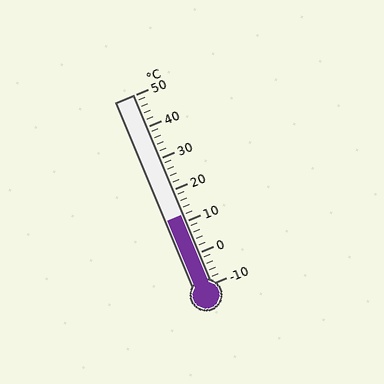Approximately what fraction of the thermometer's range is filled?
The thermometer is filled to approximately 35% of its range.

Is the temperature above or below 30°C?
The temperature is below 30°C.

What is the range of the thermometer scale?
The thermometer scale ranges from -10°C to 50°C.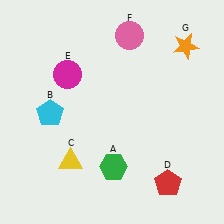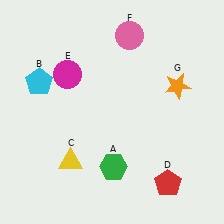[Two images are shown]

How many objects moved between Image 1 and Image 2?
2 objects moved between the two images.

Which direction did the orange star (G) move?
The orange star (G) moved down.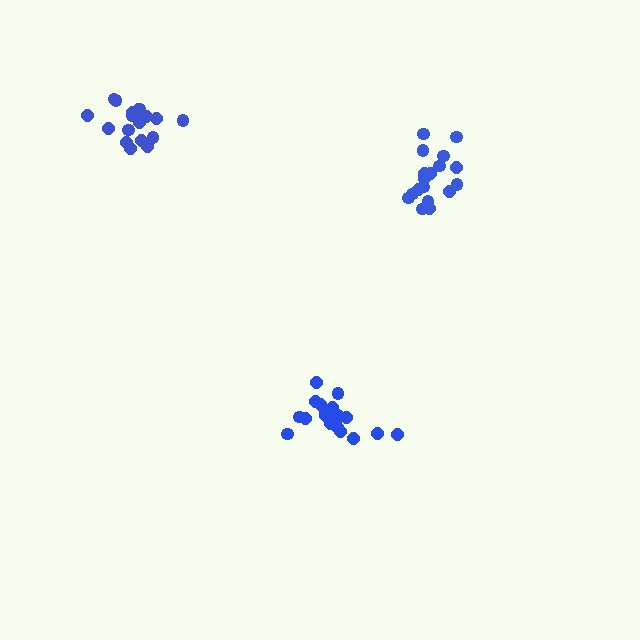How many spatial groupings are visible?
There are 3 spatial groupings.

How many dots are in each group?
Group 1: 21 dots, Group 2: 18 dots, Group 3: 20 dots (59 total).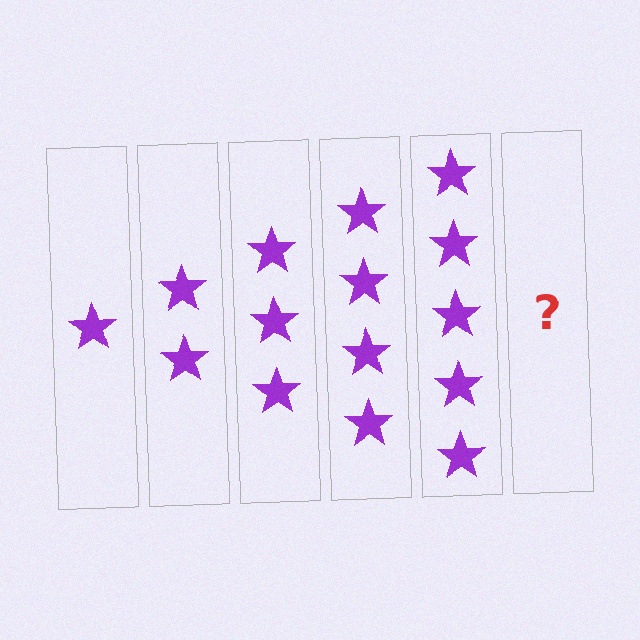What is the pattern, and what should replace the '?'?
The pattern is that each step adds one more star. The '?' should be 6 stars.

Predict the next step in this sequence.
The next step is 6 stars.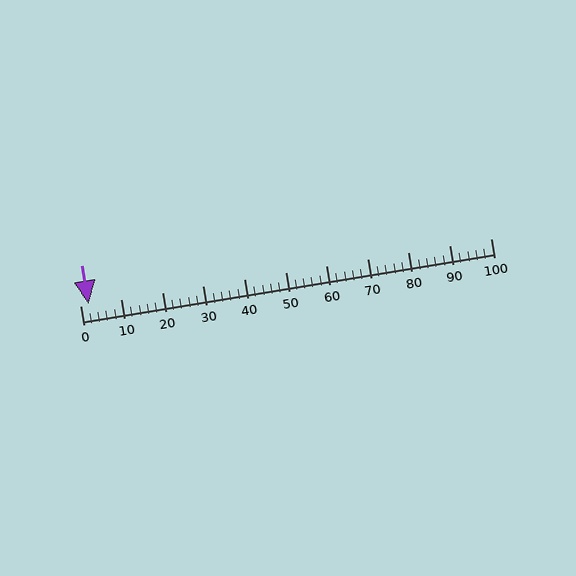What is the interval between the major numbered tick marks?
The major tick marks are spaced 10 units apart.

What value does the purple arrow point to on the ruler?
The purple arrow points to approximately 2.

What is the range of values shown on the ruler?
The ruler shows values from 0 to 100.